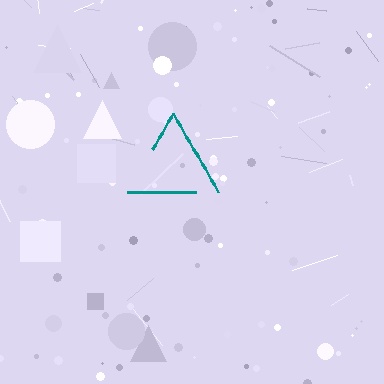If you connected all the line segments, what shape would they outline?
They would outline a triangle.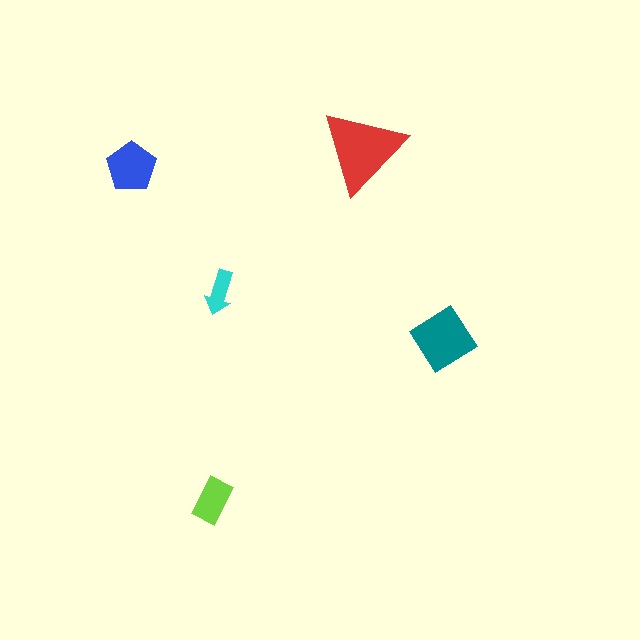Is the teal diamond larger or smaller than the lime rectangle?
Larger.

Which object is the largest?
The red triangle.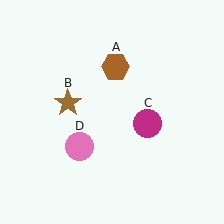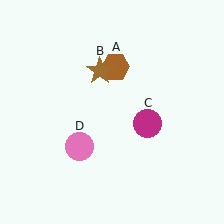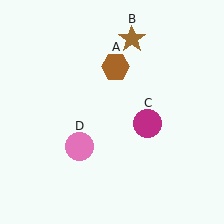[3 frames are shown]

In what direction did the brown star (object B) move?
The brown star (object B) moved up and to the right.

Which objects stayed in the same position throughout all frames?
Brown hexagon (object A) and magenta circle (object C) and pink circle (object D) remained stationary.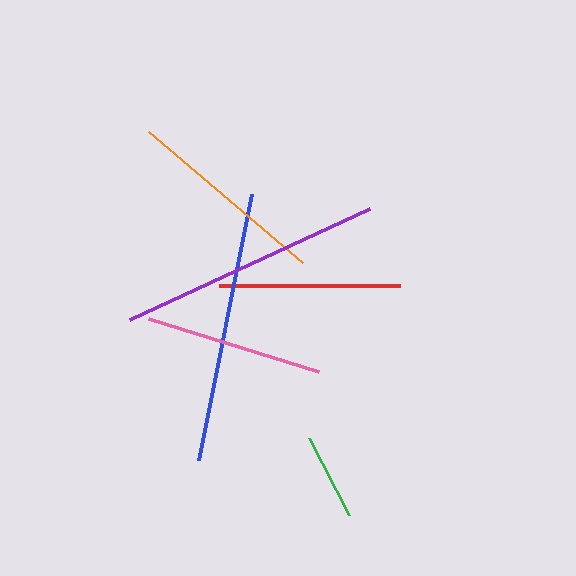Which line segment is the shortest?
The green line is the shortest at approximately 87 pixels.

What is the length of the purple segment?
The purple segment is approximately 264 pixels long.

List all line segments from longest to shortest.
From longest to shortest: blue, purple, orange, red, pink, green.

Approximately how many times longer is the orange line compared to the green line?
The orange line is approximately 2.3 times the length of the green line.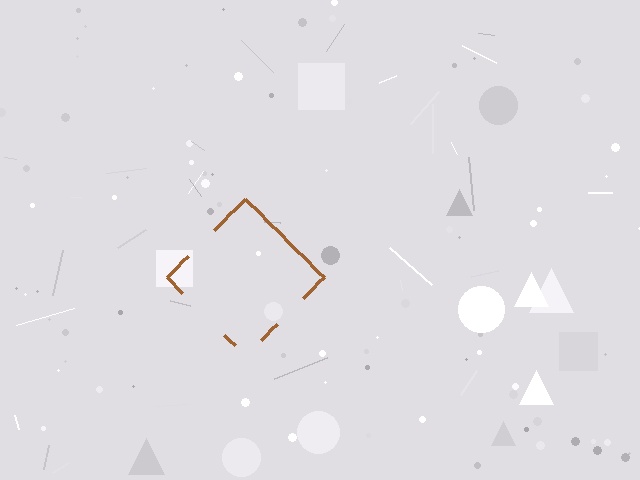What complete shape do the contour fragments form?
The contour fragments form a diamond.